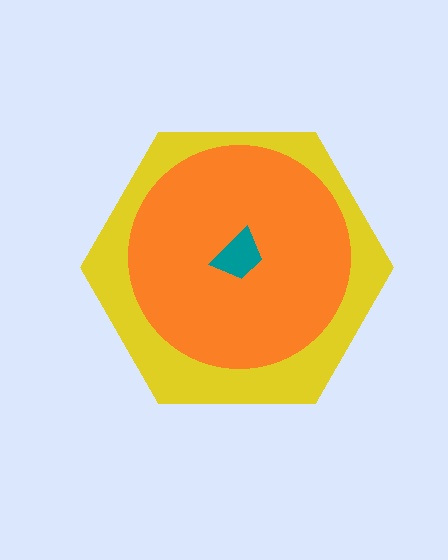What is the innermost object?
The teal trapezoid.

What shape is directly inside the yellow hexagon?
The orange circle.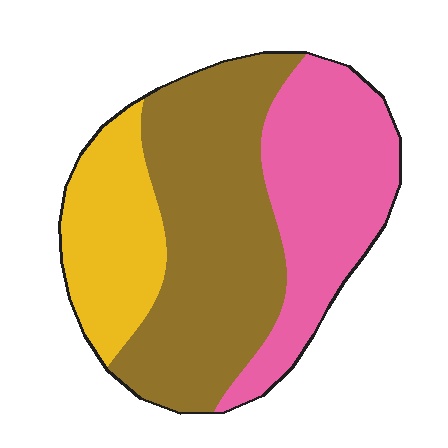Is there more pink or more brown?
Brown.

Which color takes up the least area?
Yellow, at roughly 20%.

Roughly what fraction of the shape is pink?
Pink covers about 35% of the shape.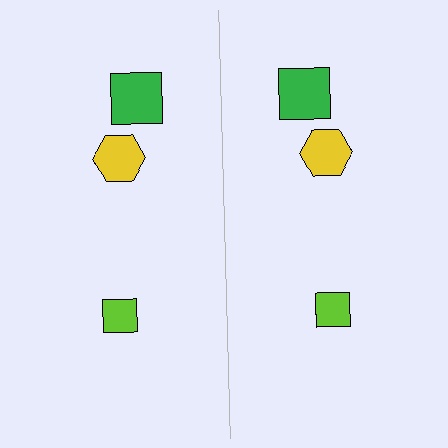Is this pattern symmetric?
Yes, this pattern has bilateral (reflection) symmetry.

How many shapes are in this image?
There are 6 shapes in this image.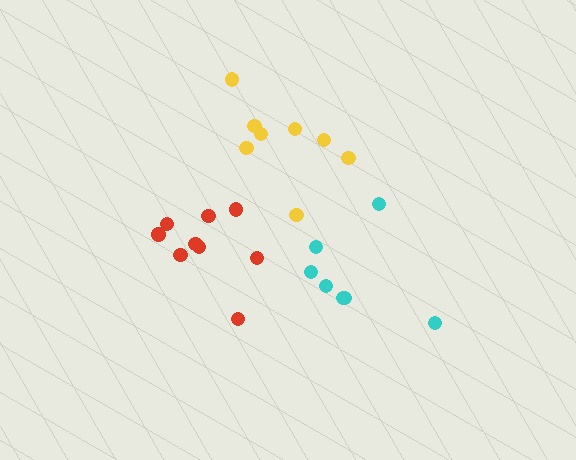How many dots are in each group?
Group 1: 8 dots, Group 2: 7 dots, Group 3: 9 dots (24 total).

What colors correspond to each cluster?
The clusters are colored: yellow, cyan, red.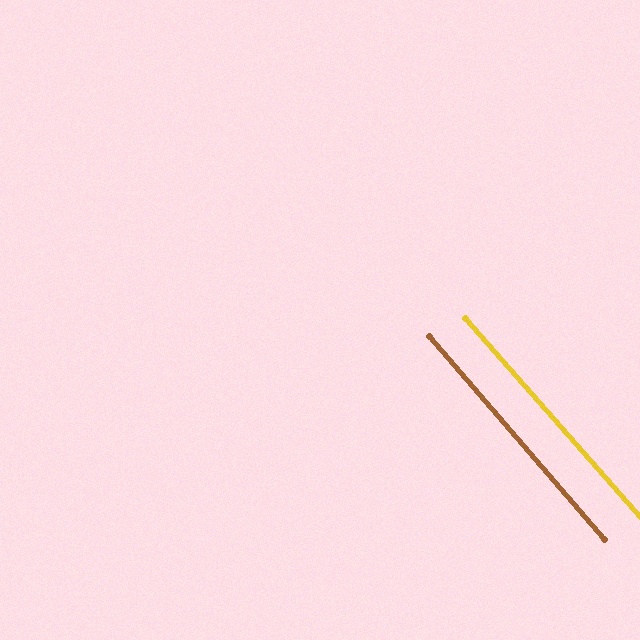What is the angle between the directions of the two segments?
Approximately 0 degrees.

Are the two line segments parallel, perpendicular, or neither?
Parallel — their directions differ by only 0.4°.